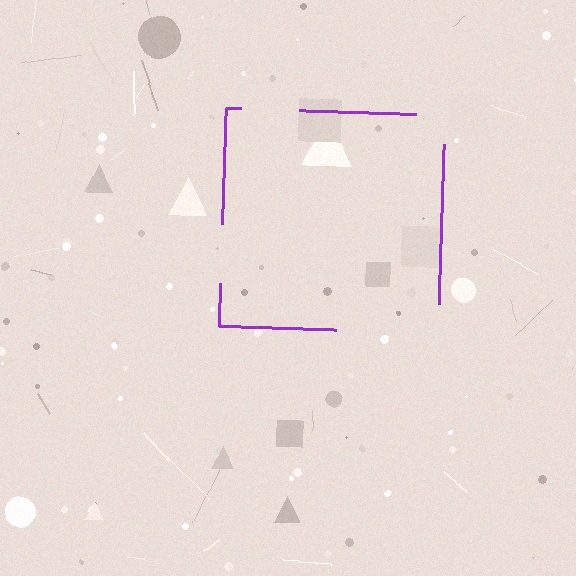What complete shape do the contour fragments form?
The contour fragments form a square.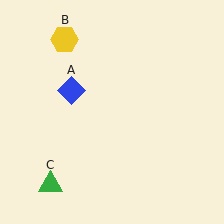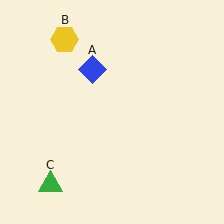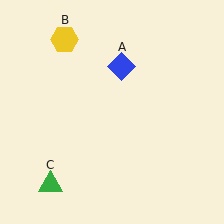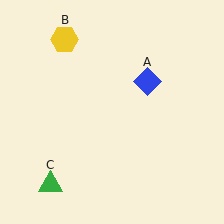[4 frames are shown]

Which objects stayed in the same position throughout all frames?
Yellow hexagon (object B) and green triangle (object C) remained stationary.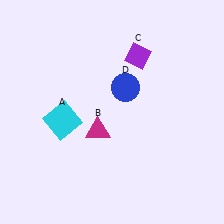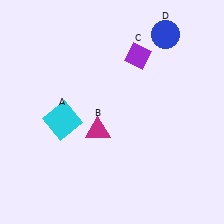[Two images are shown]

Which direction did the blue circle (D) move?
The blue circle (D) moved up.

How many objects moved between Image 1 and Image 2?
1 object moved between the two images.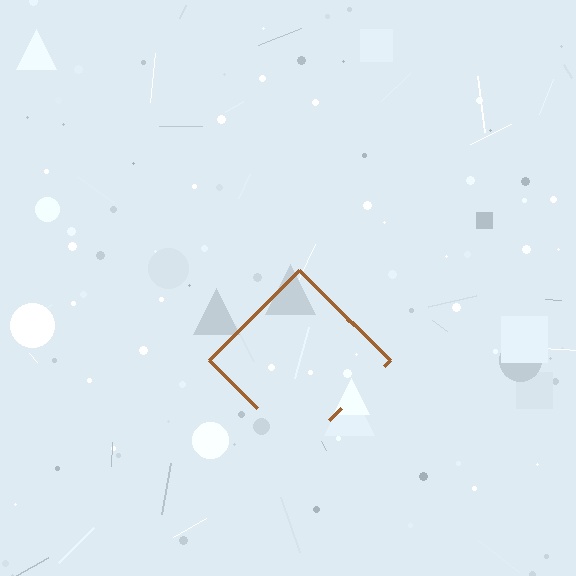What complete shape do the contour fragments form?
The contour fragments form a diamond.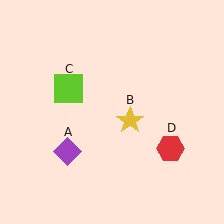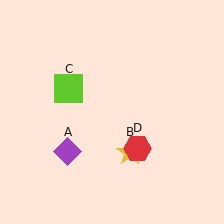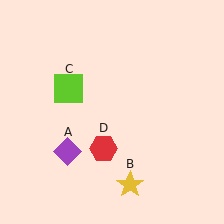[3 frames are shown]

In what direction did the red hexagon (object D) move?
The red hexagon (object D) moved left.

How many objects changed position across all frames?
2 objects changed position: yellow star (object B), red hexagon (object D).